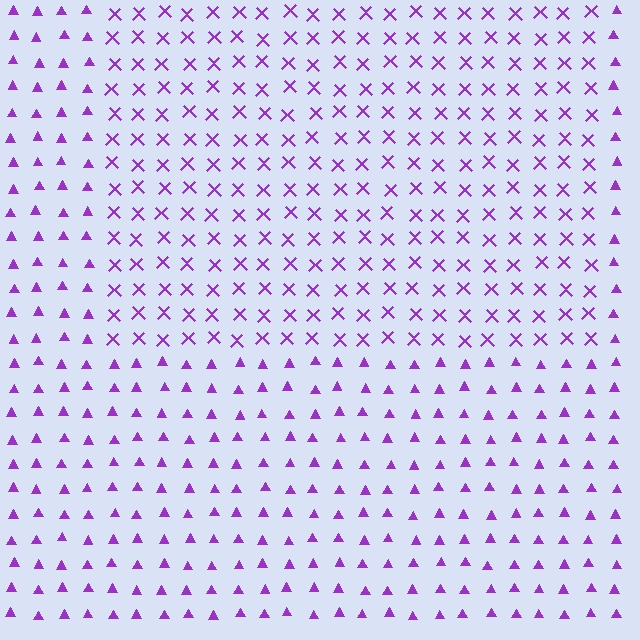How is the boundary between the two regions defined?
The boundary is defined by a change in element shape: X marks inside vs. triangles outside. All elements share the same color and spacing.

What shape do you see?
I see a rectangle.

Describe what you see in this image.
The image is filled with small purple elements arranged in a uniform grid. A rectangle-shaped region contains X marks, while the surrounding area contains triangles. The boundary is defined purely by the change in element shape.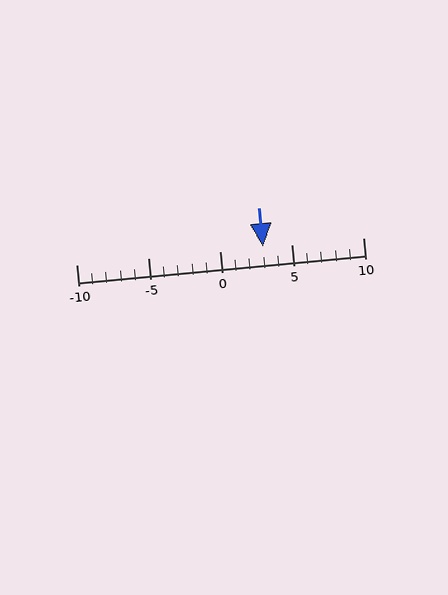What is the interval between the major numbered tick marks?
The major tick marks are spaced 5 units apart.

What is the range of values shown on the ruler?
The ruler shows values from -10 to 10.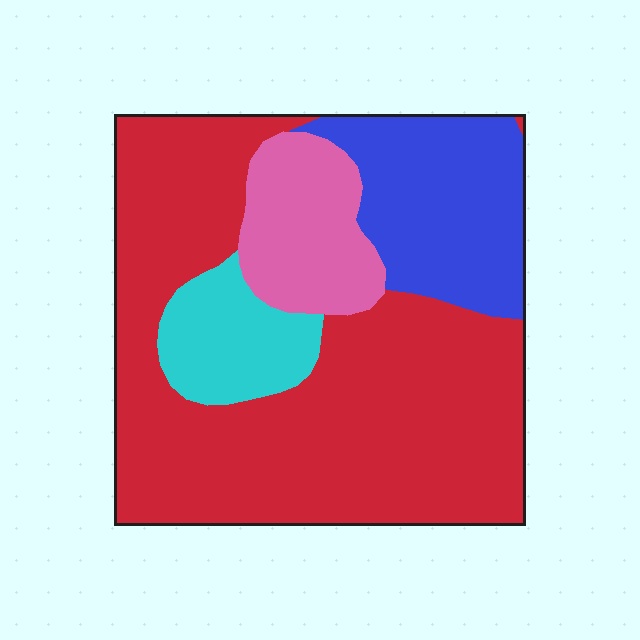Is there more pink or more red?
Red.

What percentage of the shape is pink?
Pink takes up less than a quarter of the shape.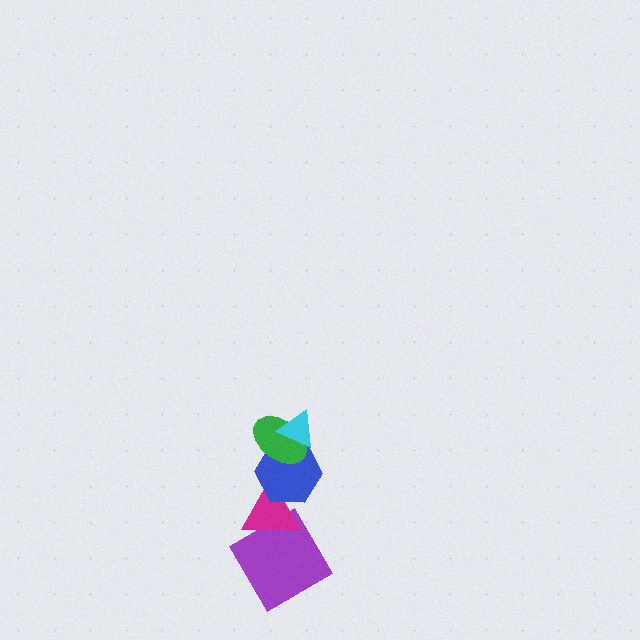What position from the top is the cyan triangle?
The cyan triangle is 1st from the top.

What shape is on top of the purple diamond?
The magenta triangle is on top of the purple diamond.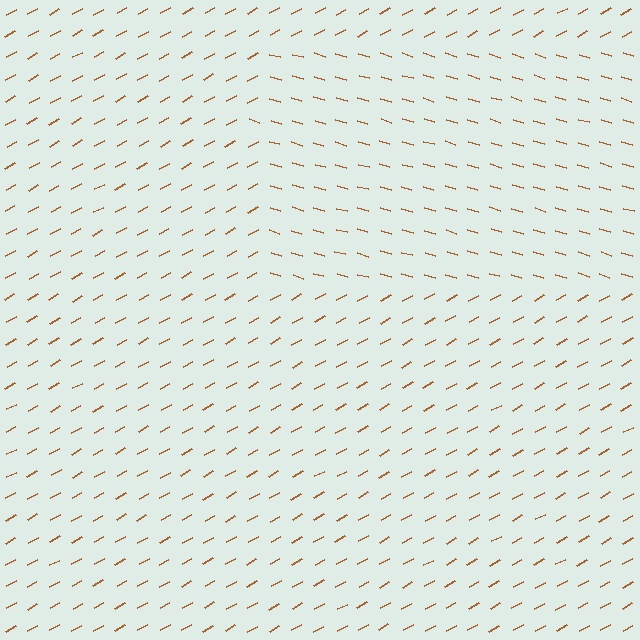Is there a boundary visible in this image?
Yes, there is a texture boundary formed by a change in line orientation.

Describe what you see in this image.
The image is filled with small brown line segments. A rectangle region in the image has lines oriented differently from the surrounding lines, creating a visible texture boundary.